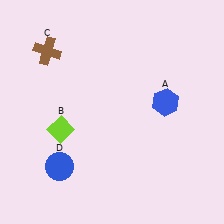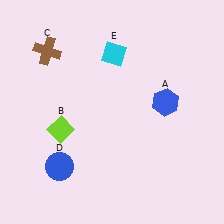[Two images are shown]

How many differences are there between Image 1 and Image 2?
There is 1 difference between the two images.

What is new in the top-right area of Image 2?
A cyan diamond (E) was added in the top-right area of Image 2.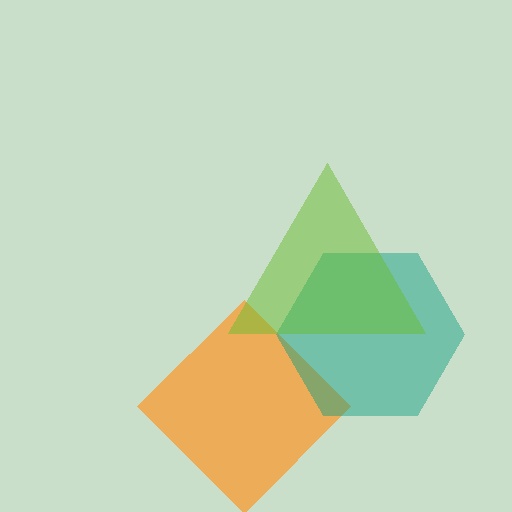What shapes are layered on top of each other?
The layered shapes are: an orange diamond, a teal hexagon, a lime triangle.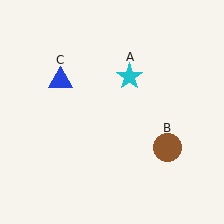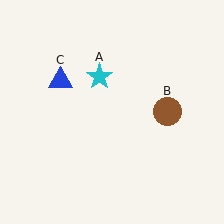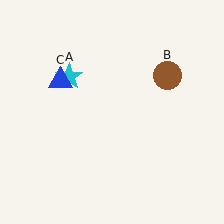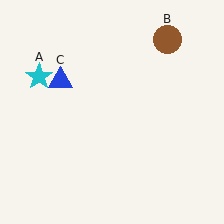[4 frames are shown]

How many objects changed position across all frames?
2 objects changed position: cyan star (object A), brown circle (object B).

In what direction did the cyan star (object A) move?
The cyan star (object A) moved left.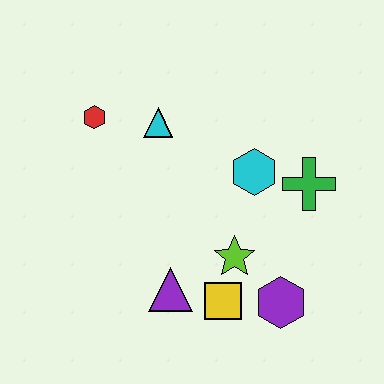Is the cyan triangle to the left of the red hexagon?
No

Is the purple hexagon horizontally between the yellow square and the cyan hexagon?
No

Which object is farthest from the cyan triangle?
The purple hexagon is farthest from the cyan triangle.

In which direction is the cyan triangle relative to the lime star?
The cyan triangle is above the lime star.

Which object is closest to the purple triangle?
The yellow square is closest to the purple triangle.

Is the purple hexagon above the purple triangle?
No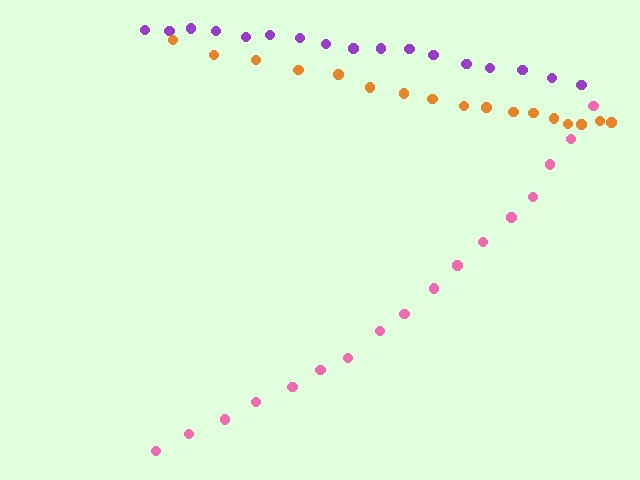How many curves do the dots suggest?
There are 3 distinct paths.